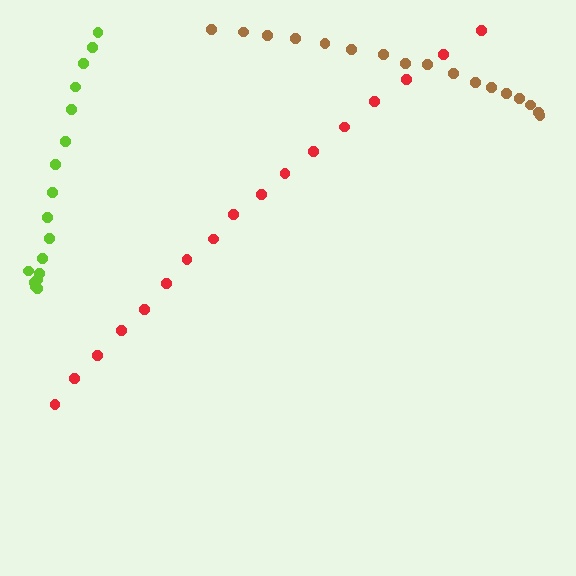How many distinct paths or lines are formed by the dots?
There are 3 distinct paths.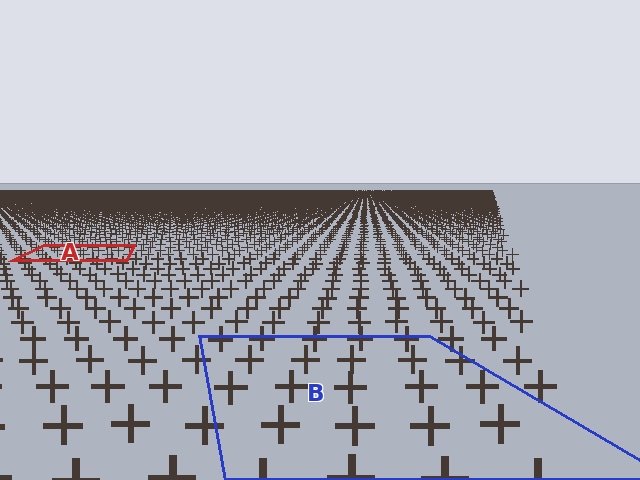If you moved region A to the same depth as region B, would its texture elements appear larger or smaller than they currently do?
They would appear larger. At a closer depth, the same texture elements are projected at a bigger on-screen size.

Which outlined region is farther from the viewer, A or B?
Region A is farther from the viewer — the texture elements inside it appear smaller and more densely packed.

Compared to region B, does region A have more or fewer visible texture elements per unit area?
Region A has more texture elements per unit area — they are packed more densely because it is farther away.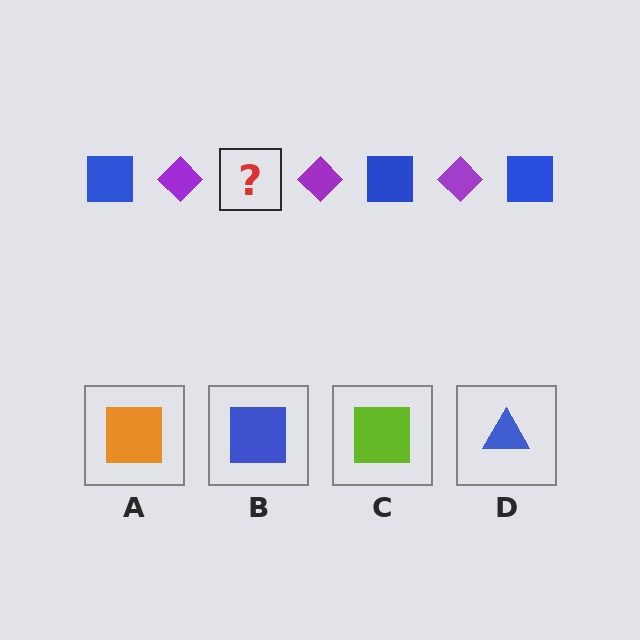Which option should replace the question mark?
Option B.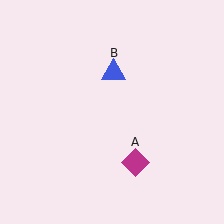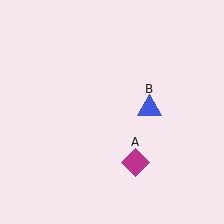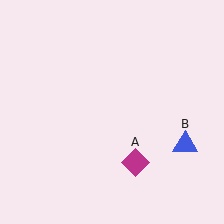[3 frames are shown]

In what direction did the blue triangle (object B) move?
The blue triangle (object B) moved down and to the right.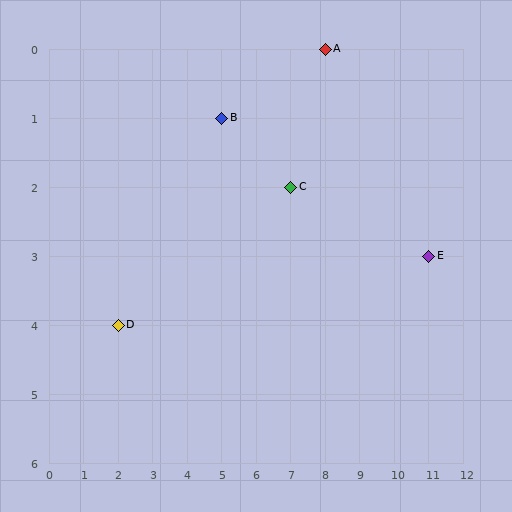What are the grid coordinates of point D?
Point D is at grid coordinates (2, 4).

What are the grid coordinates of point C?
Point C is at grid coordinates (7, 2).